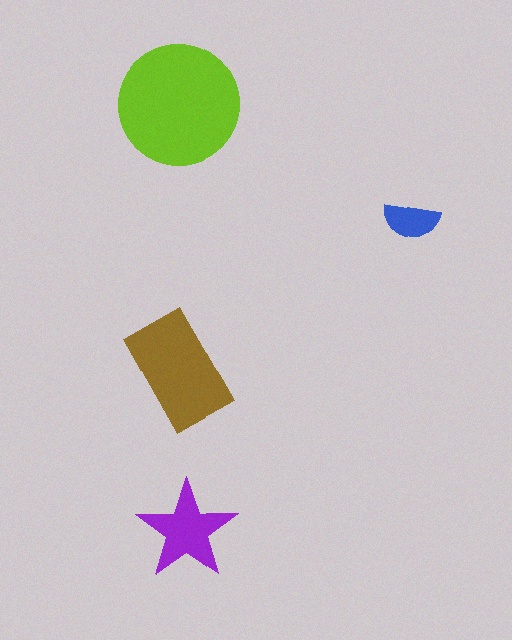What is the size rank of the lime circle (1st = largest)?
1st.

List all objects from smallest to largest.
The blue semicircle, the purple star, the brown rectangle, the lime circle.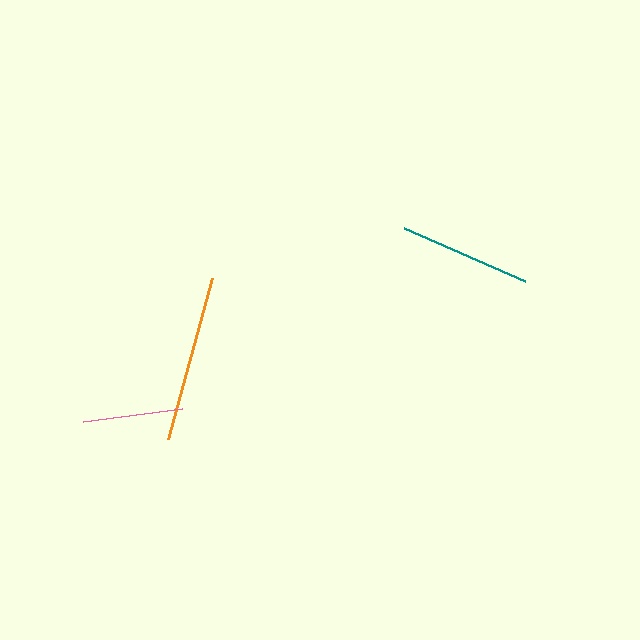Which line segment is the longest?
The orange line is the longest at approximately 166 pixels.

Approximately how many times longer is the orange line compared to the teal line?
The orange line is approximately 1.3 times the length of the teal line.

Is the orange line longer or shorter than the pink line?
The orange line is longer than the pink line.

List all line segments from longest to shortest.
From longest to shortest: orange, teal, pink.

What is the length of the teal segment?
The teal segment is approximately 132 pixels long.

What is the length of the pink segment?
The pink segment is approximately 99 pixels long.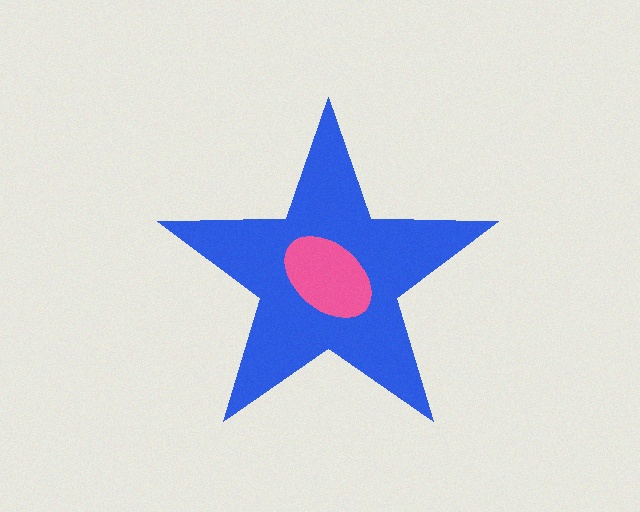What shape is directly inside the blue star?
The pink ellipse.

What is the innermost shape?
The pink ellipse.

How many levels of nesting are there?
2.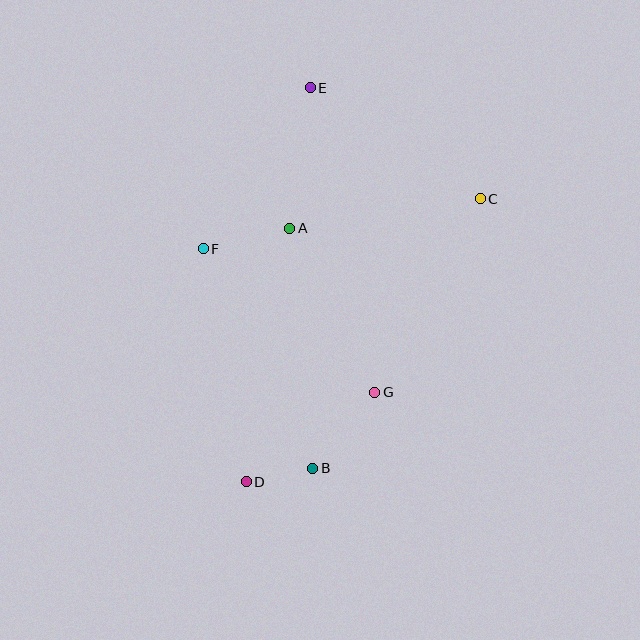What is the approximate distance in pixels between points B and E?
The distance between B and E is approximately 381 pixels.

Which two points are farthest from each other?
Points D and E are farthest from each other.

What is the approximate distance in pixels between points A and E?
The distance between A and E is approximately 142 pixels.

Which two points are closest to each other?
Points B and D are closest to each other.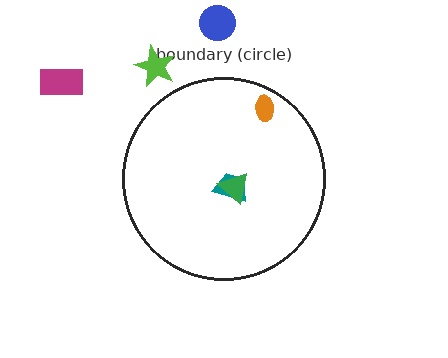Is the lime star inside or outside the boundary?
Outside.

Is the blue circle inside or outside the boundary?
Outside.